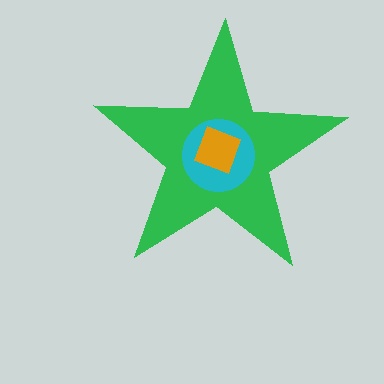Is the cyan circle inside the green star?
Yes.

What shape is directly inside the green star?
The cyan circle.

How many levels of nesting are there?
3.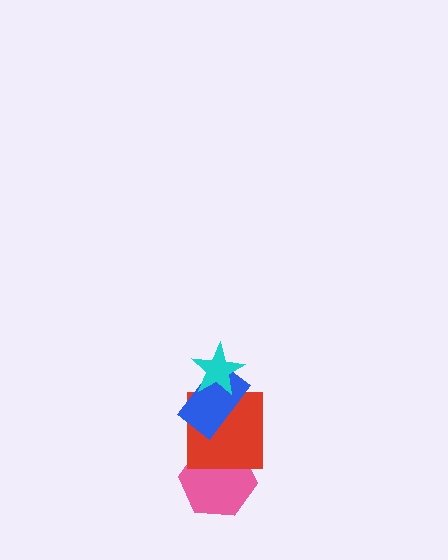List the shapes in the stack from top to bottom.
From top to bottom: the cyan star, the blue rectangle, the red square, the pink hexagon.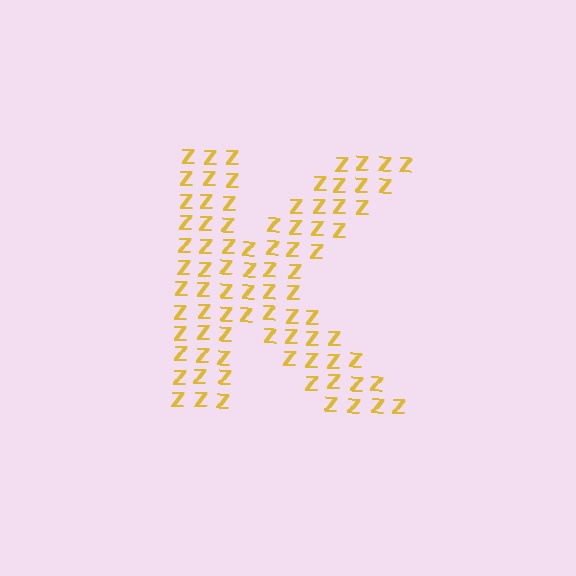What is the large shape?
The large shape is the letter K.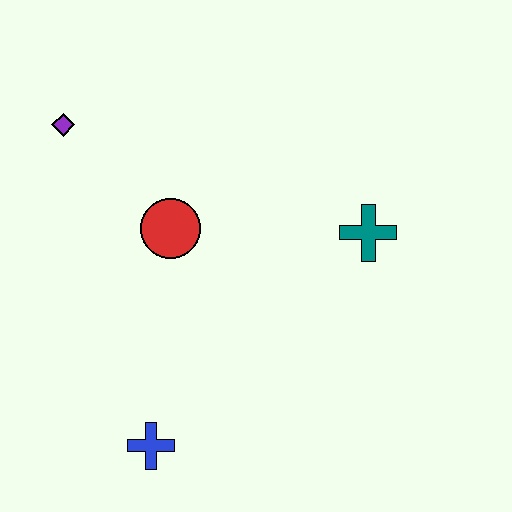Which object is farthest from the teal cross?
The purple diamond is farthest from the teal cross.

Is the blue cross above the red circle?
No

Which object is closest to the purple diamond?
The red circle is closest to the purple diamond.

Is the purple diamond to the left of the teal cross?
Yes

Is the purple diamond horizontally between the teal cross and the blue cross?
No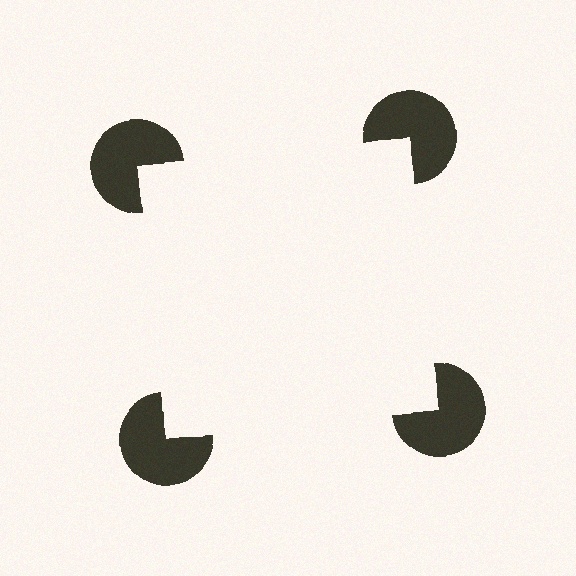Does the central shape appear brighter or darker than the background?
It typically appears slightly brighter than the background, even though no actual brightness change is drawn.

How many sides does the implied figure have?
4 sides.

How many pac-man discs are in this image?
There are 4 — one at each vertex of the illusory square.